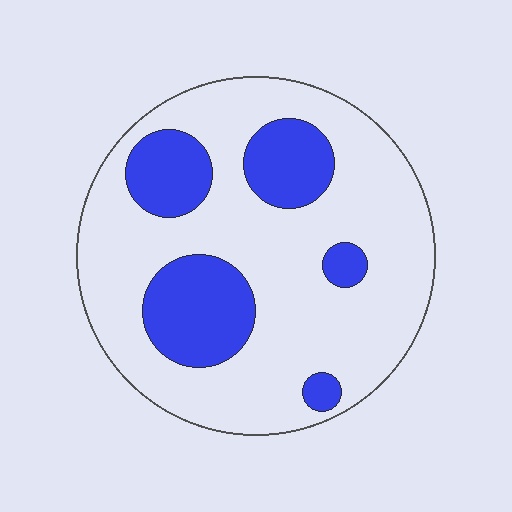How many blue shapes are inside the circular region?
5.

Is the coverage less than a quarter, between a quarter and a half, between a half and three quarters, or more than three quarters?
Between a quarter and a half.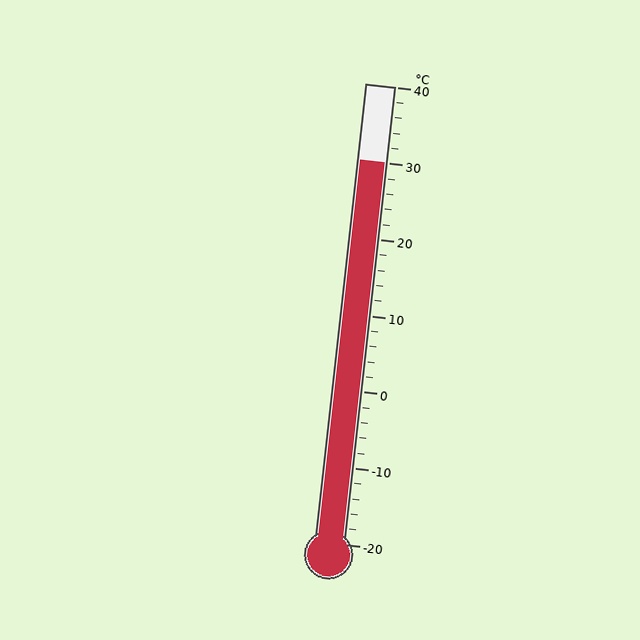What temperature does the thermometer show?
The thermometer shows approximately 30°C.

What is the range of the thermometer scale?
The thermometer scale ranges from -20°C to 40°C.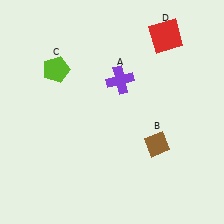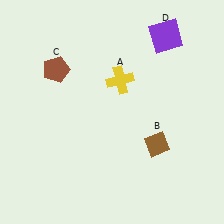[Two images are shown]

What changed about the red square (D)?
In Image 1, D is red. In Image 2, it changed to purple.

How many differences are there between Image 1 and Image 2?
There are 3 differences between the two images.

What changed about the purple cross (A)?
In Image 1, A is purple. In Image 2, it changed to yellow.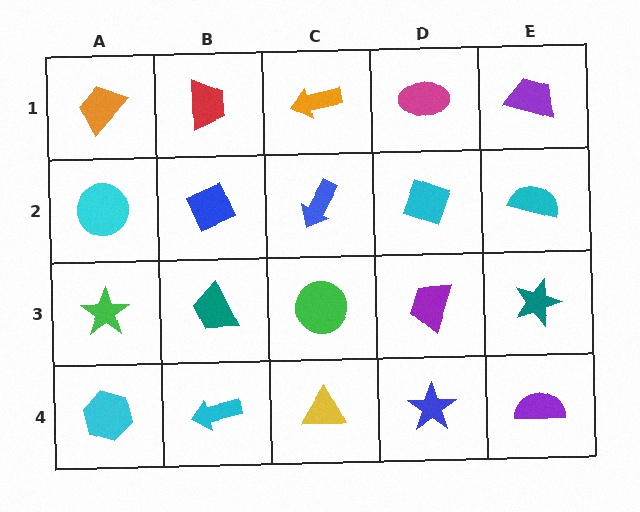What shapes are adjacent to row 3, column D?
A cyan diamond (row 2, column D), a blue star (row 4, column D), a green circle (row 3, column C), a teal star (row 3, column E).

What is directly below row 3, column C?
A yellow triangle.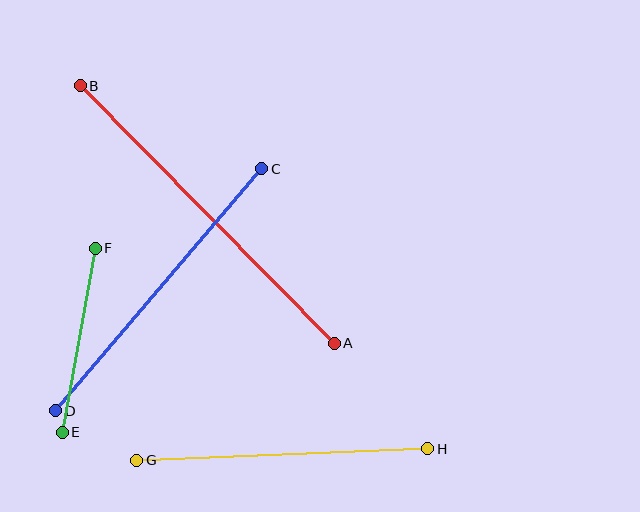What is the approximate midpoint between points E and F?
The midpoint is at approximately (79, 340) pixels.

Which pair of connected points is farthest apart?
Points A and B are farthest apart.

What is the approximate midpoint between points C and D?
The midpoint is at approximately (159, 290) pixels.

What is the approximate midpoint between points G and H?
The midpoint is at approximately (282, 455) pixels.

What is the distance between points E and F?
The distance is approximately 187 pixels.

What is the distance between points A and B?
The distance is approximately 362 pixels.